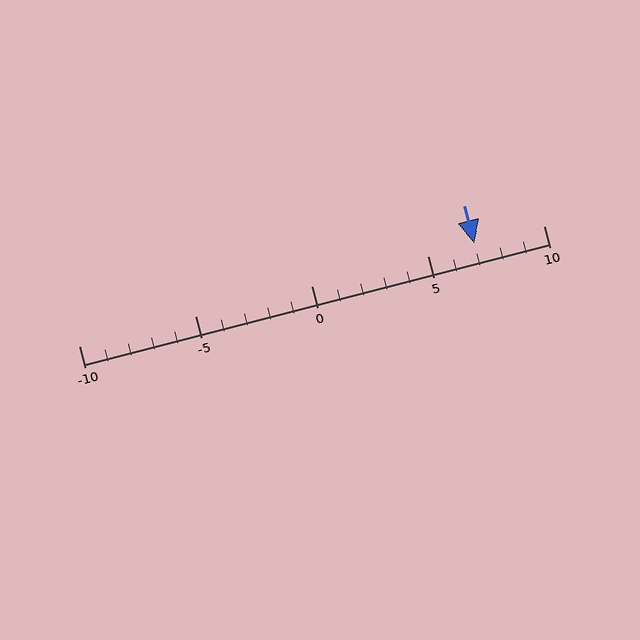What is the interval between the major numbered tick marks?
The major tick marks are spaced 5 units apart.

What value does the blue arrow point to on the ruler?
The blue arrow points to approximately 7.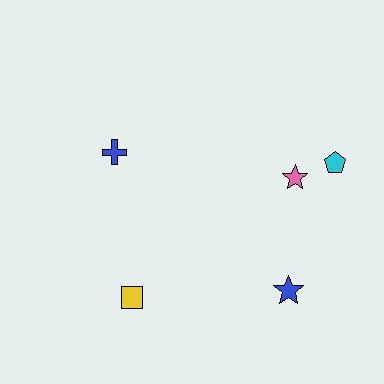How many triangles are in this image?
There are no triangles.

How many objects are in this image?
There are 5 objects.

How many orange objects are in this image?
There are no orange objects.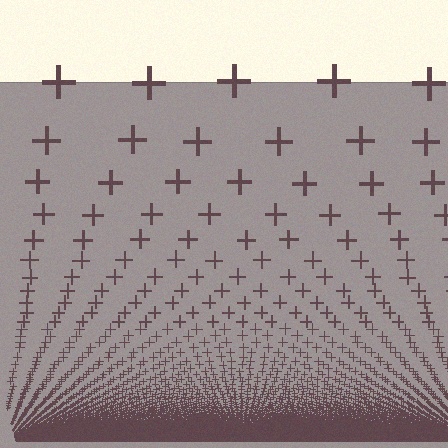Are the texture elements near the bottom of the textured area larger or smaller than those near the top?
Smaller. The gradient is inverted — elements near the bottom are smaller and denser.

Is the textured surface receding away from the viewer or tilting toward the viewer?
The surface appears to tilt toward the viewer. Texture elements get larger and sparser toward the top.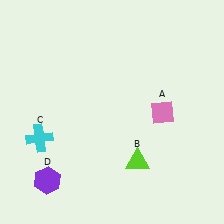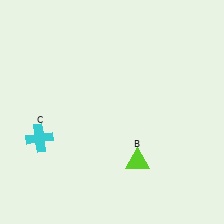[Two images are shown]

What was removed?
The pink diamond (A), the purple hexagon (D) were removed in Image 2.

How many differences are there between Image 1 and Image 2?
There are 2 differences between the two images.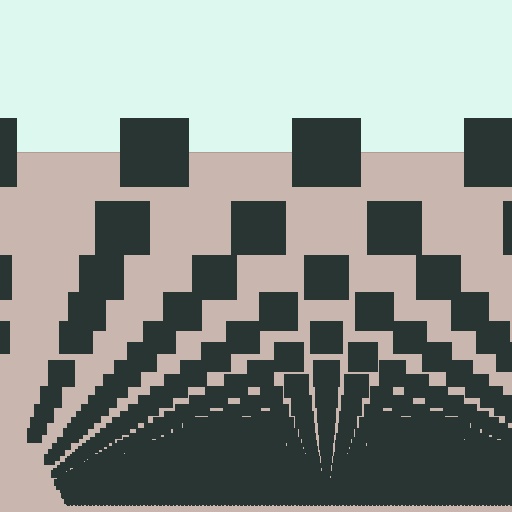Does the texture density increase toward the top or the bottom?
Density increases toward the bottom.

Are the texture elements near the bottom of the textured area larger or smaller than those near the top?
Smaller. The gradient is inverted — elements near the bottom are smaller and denser.